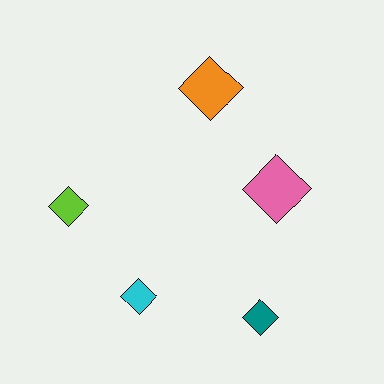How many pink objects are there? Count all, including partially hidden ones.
There is 1 pink object.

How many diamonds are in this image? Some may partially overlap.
There are 5 diamonds.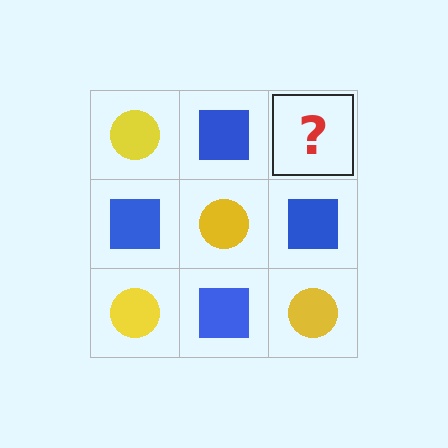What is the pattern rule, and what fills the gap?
The rule is that it alternates yellow circle and blue square in a checkerboard pattern. The gap should be filled with a yellow circle.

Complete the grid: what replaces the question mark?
The question mark should be replaced with a yellow circle.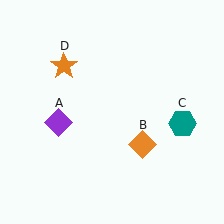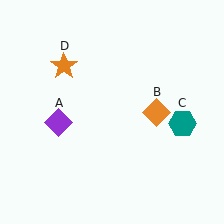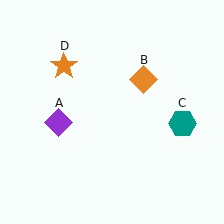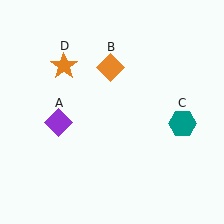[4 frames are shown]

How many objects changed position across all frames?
1 object changed position: orange diamond (object B).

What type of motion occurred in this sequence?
The orange diamond (object B) rotated counterclockwise around the center of the scene.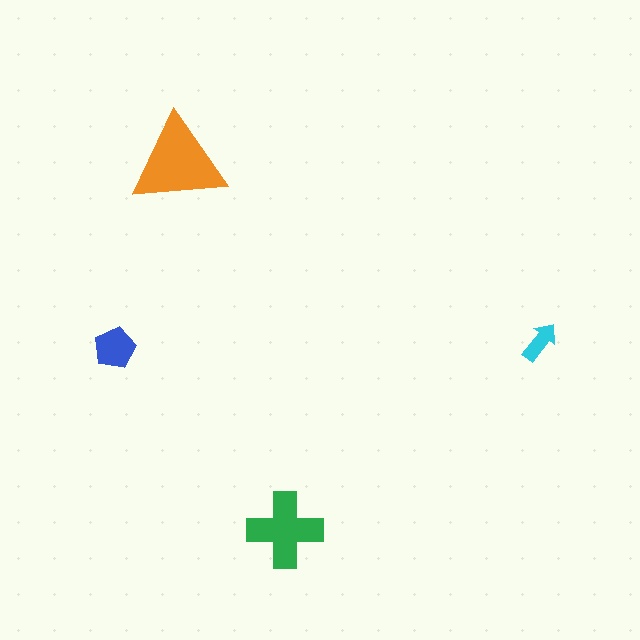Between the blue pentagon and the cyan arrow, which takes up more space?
The blue pentagon.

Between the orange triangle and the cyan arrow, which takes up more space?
The orange triangle.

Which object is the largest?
The orange triangle.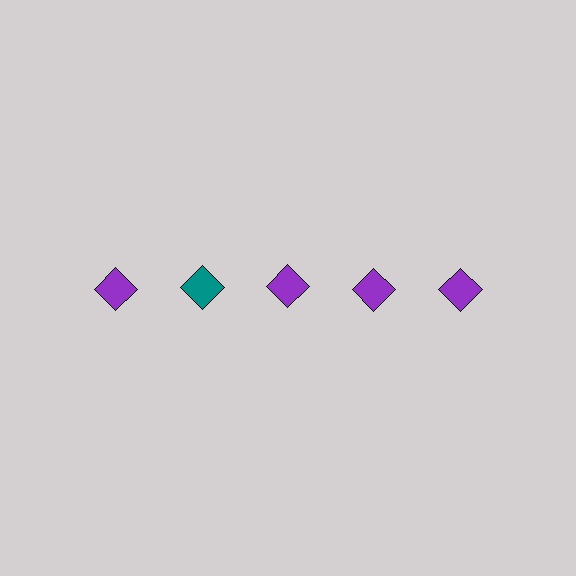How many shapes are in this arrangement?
There are 5 shapes arranged in a grid pattern.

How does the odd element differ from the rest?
It has a different color: teal instead of purple.